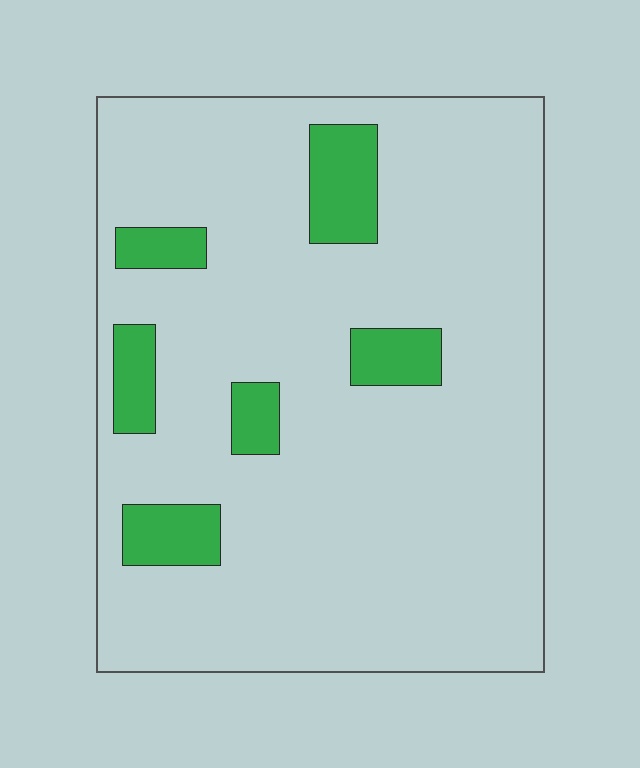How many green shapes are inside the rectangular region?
6.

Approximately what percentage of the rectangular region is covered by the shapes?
Approximately 10%.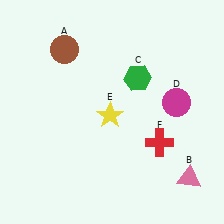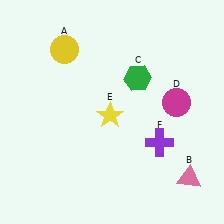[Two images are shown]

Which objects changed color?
A changed from brown to yellow. F changed from red to purple.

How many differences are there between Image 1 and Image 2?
There are 2 differences between the two images.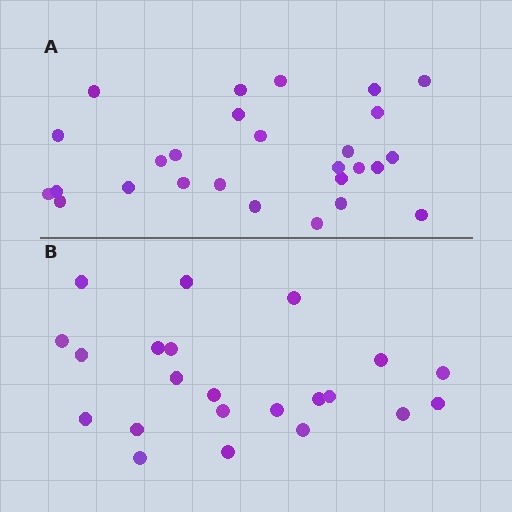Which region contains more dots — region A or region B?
Region A (the top region) has more dots.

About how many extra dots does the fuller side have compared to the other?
Region A has about 5 more dots than region B.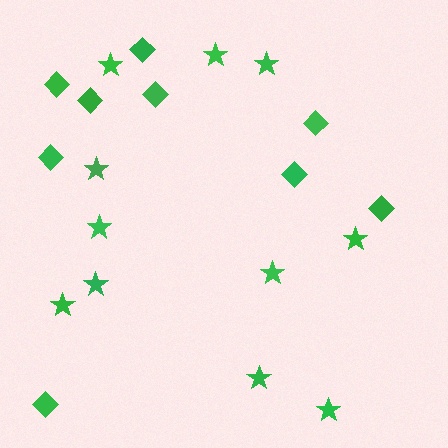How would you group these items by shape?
There are 2 groups: one group of diamonds (9) and one group of stars (11).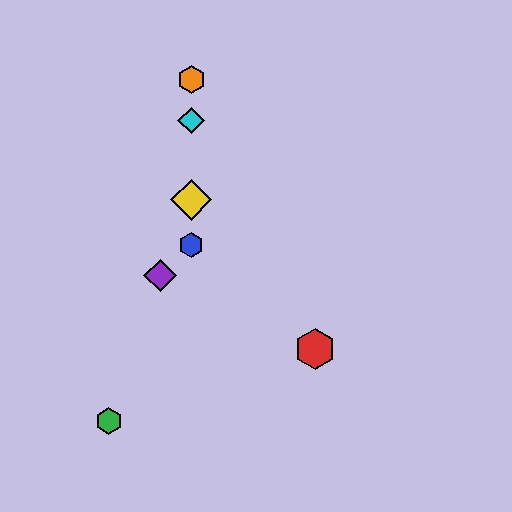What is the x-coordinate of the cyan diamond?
The cyan diamond is at x≈191.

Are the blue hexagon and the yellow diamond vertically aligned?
Yes, both are at x≈191.